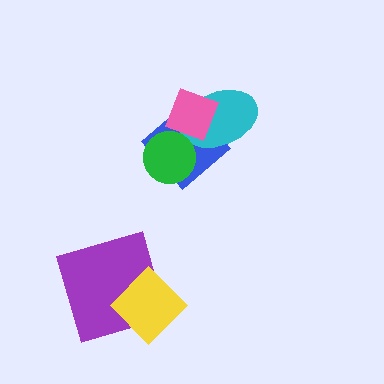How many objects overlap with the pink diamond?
3 objects overlap with the pink diamond.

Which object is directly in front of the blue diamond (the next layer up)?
The cyan ellipse is directly in front of the blue diamond.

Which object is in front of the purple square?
The yellow diamond is in front of the purple square.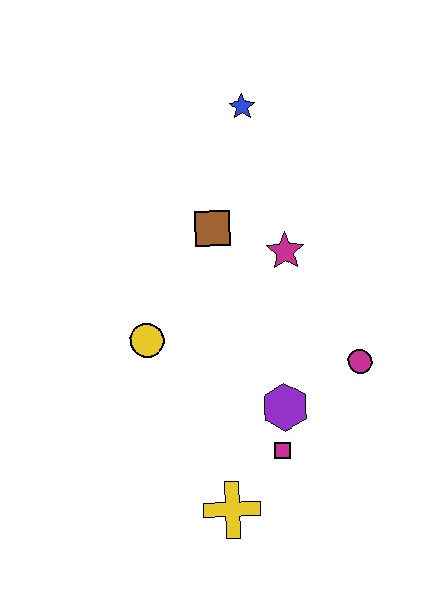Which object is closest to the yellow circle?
The brown square is closest to the yellow circle.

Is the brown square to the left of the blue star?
Yes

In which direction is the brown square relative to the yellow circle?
The brown square is above the yellow circle.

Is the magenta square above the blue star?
No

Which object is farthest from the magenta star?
The yellow cross is farthest from the magenta star.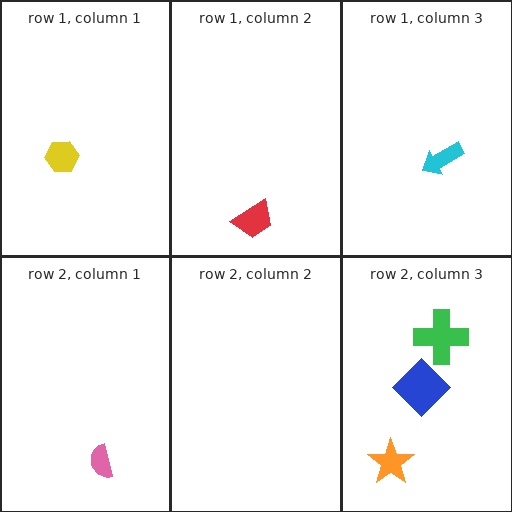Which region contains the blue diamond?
The row 2, column 3 region.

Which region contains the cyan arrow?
The row 1, column 3 region.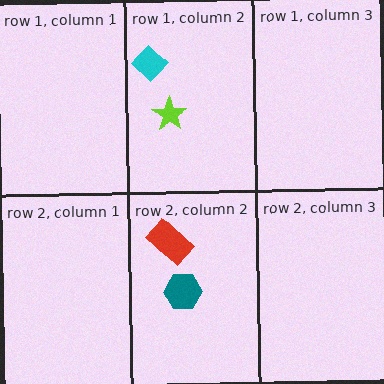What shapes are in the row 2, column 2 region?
The teal hexagon, the red rectangle.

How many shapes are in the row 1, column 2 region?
2.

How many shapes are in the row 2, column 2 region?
2.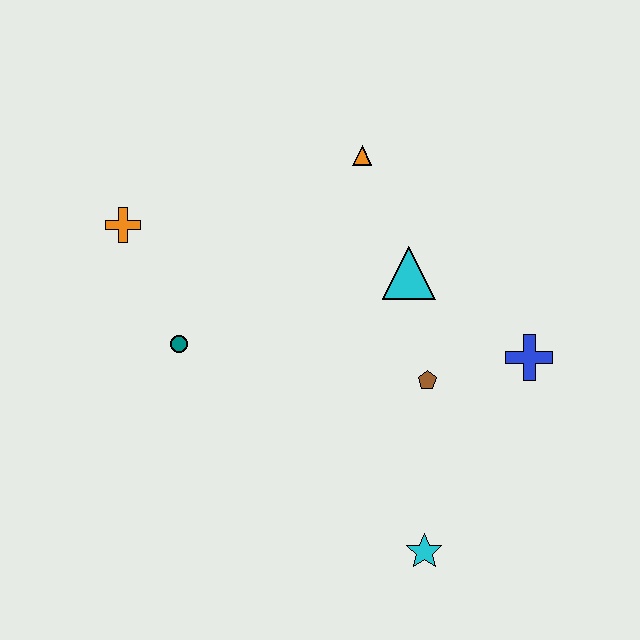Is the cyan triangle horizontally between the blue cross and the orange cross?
Yes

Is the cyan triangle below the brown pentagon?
No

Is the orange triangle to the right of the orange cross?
Yes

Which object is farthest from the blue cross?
The orange cross is farthest from the blue cross.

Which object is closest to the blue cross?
The brown pentagon is closest to the blue cross.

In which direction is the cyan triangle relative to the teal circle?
The cyan triangle is to the right of the teal circle.